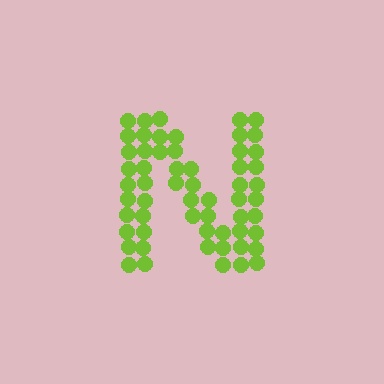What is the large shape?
The large shape is the letter N.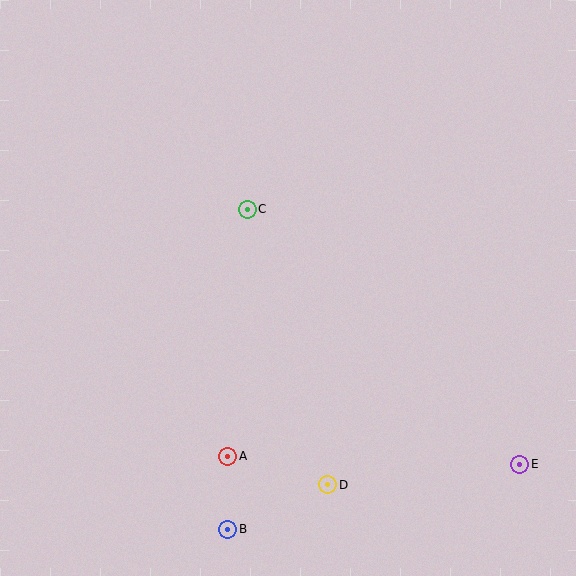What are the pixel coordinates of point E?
Point E is at (520, 464).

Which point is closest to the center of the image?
Point C at (247, 209) is closest to the center.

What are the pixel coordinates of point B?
Point B is at (228, 529).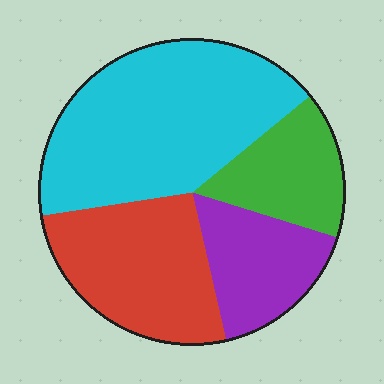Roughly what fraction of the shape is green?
Green takes up about one sixth (1/6) of the shape.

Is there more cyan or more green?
Cyan.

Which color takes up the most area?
Cyan, at roughly 40%.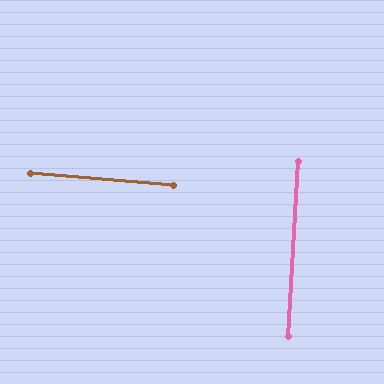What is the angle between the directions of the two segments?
Approximately 88 degrees.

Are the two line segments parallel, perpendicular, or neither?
Perpendicular — they meet at approximately 88°.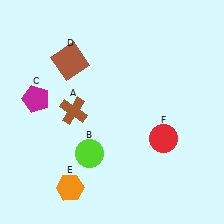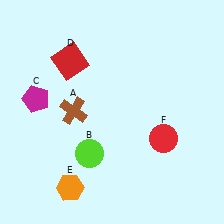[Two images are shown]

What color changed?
The square (D) changed from brown in Image 1 to red in Image 2.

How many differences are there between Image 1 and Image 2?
There is 1 difference between the two images.